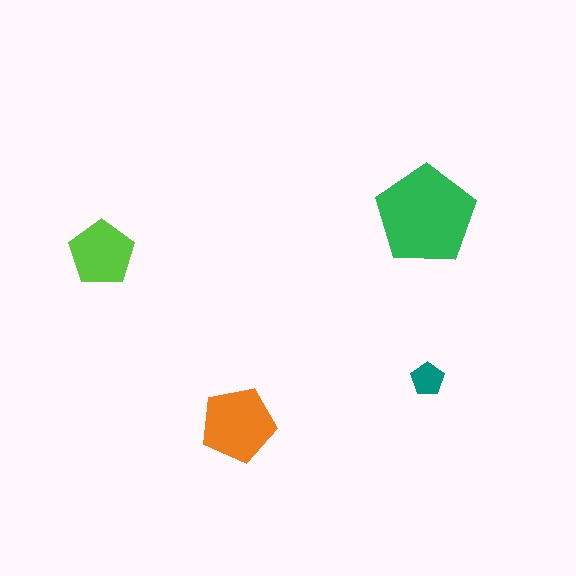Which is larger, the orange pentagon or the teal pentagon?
The orange one.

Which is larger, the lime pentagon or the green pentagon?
The green one.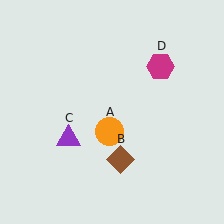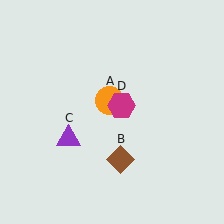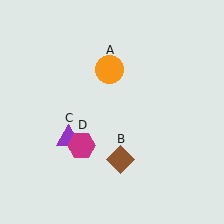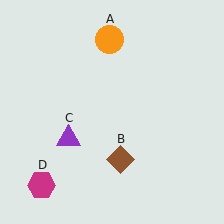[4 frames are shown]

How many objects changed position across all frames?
2 objects changed position: orange circle (object A), magenta hexagon (object D).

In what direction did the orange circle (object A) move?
The orange circle (object A) moved up.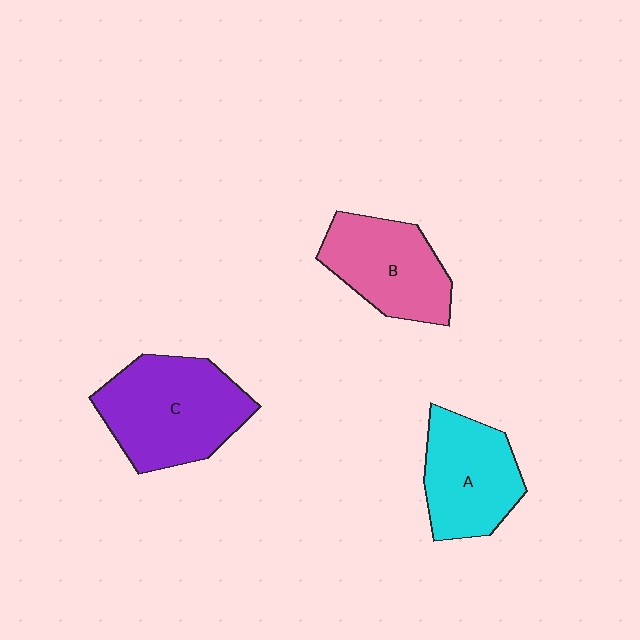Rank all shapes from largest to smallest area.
From largest to smallest: C (purple), A (cyan), B (pink).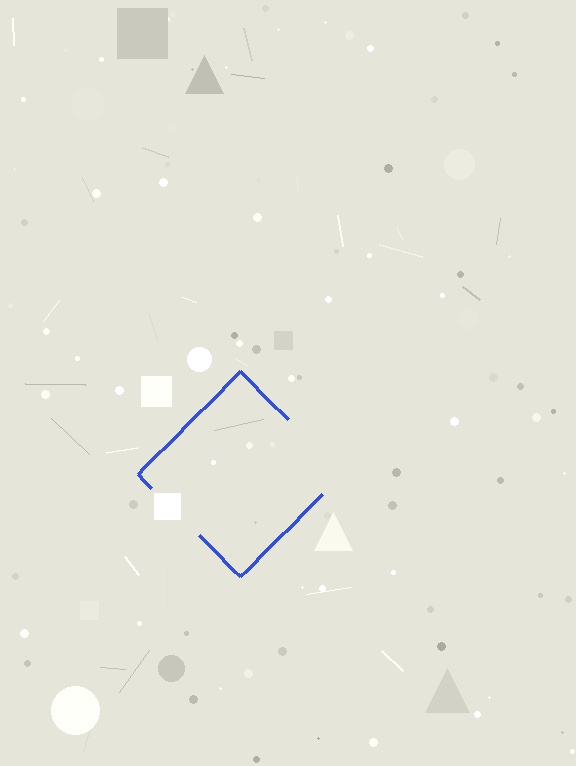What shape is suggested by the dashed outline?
The dashed outline suggests a diamond.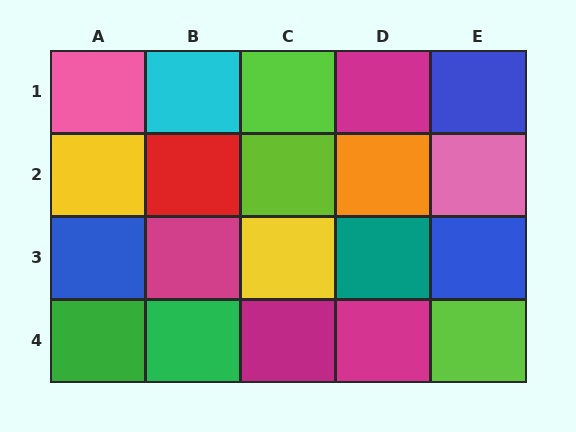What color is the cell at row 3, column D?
Teal.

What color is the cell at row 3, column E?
Blue.